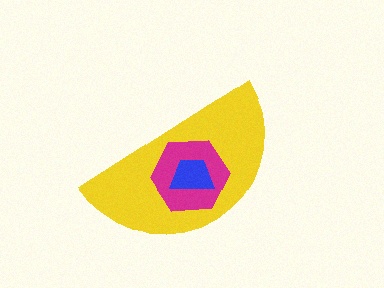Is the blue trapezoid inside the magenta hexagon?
Yes.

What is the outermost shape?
The yellow semicircle.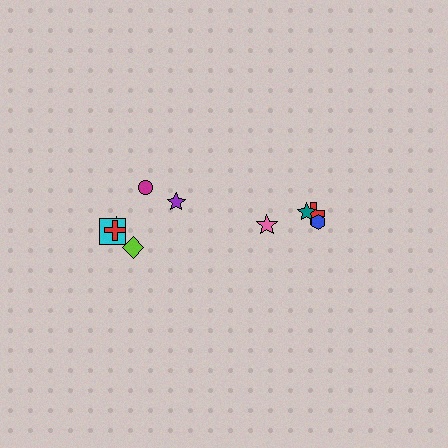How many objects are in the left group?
There are 6 objects.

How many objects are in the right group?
There are 4 objects.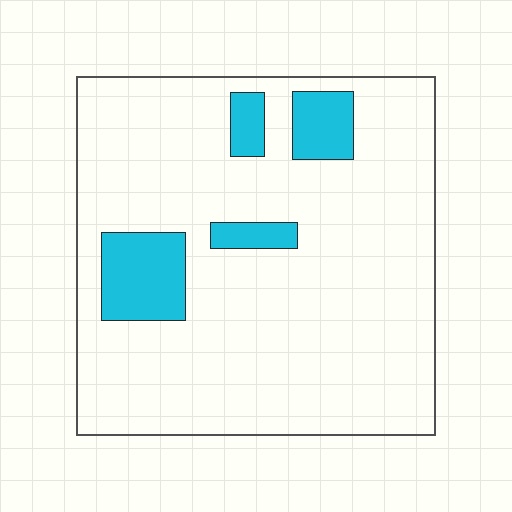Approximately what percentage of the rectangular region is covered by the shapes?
Approximately 15%.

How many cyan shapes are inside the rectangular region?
4.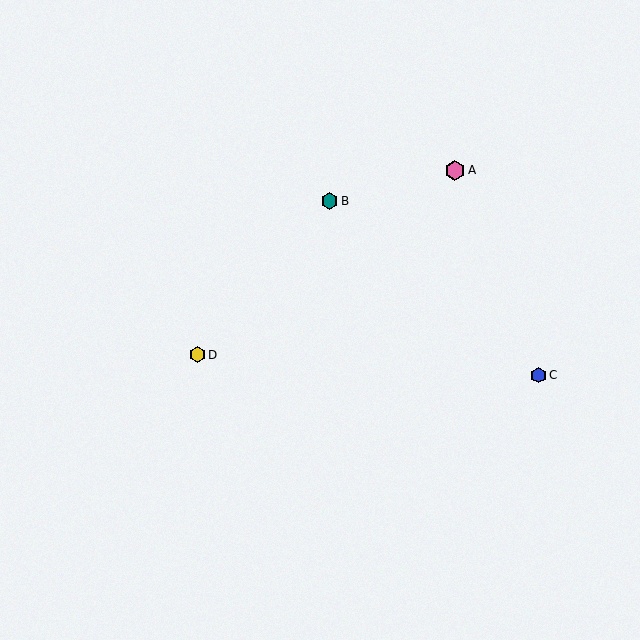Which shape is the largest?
The pink hexagon (labeled A) is the largest.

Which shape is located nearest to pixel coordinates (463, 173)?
The pink hexagon (labeled A) at (455, 170) is nearest to that location.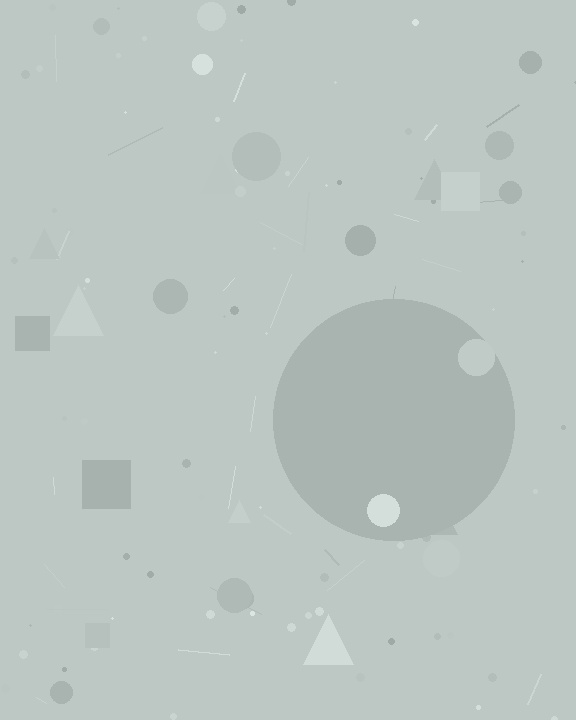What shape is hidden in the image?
A circle is hidden in the image.